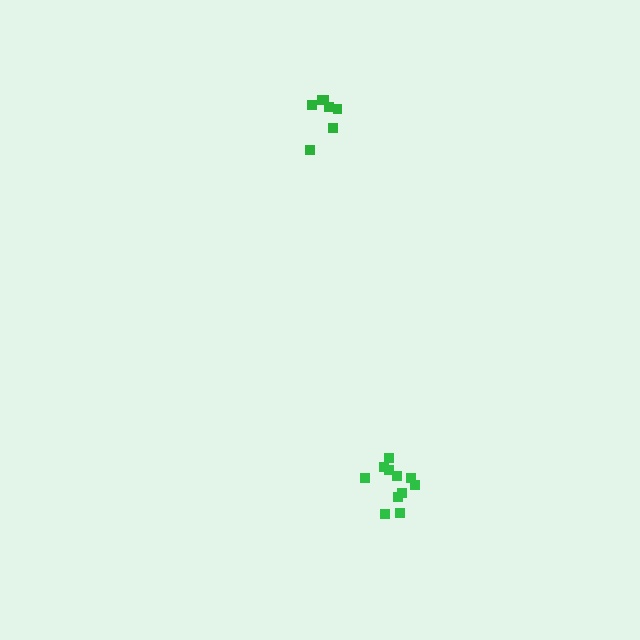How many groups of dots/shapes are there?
There are 2 groups.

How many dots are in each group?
Group 1: 11 dots, Group 2: 7 dots (18 total).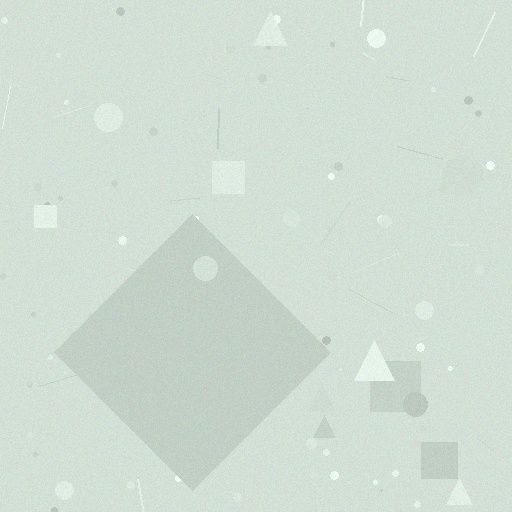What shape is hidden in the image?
A diamond is hidden in the image.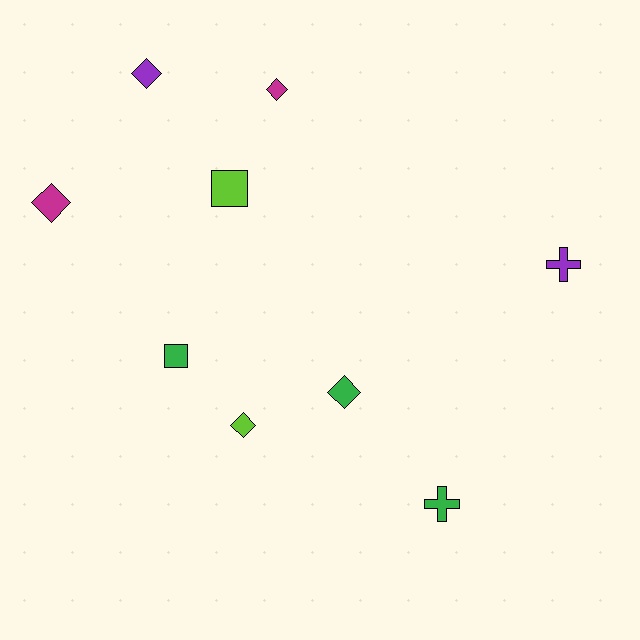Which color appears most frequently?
Green, with 3 objects.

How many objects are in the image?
There are 9 objects.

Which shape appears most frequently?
Diamond, with 5 objects.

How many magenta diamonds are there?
There are 2 magenta diamonds.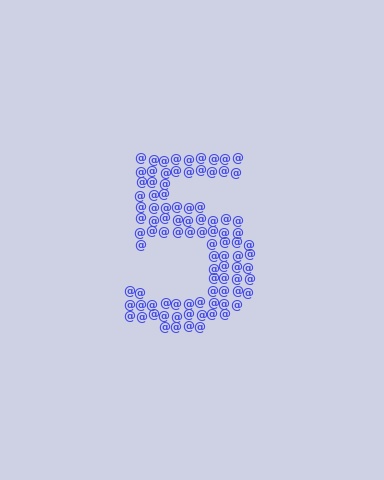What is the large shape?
The large shape is the digit 5.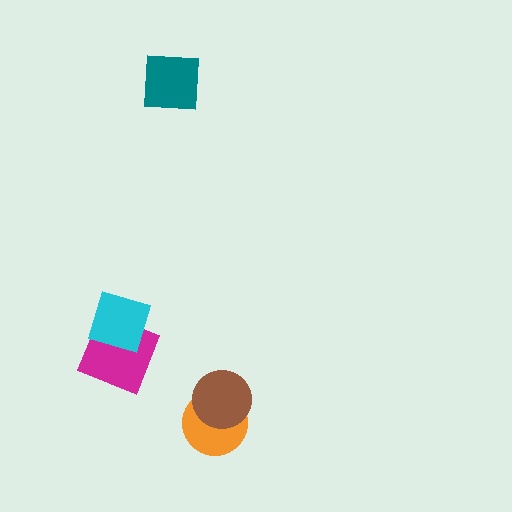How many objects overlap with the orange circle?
1 object overlaps with the orange circle.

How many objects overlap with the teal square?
0 objects overlap with the teal square.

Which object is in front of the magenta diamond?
The cyan diamond is in front of the magenta diamond.